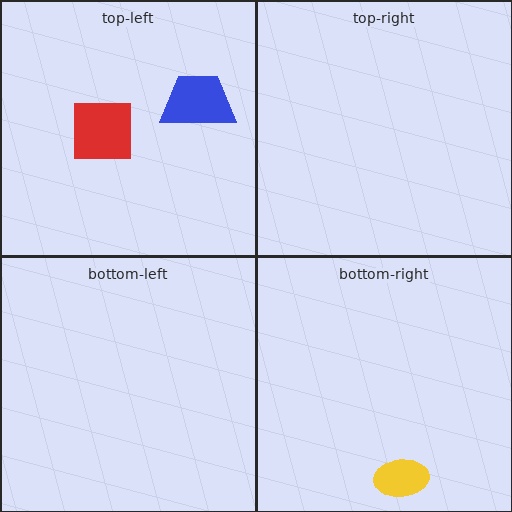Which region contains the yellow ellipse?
The bottom-right region.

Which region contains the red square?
The top-left region.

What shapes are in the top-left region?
The blue trapezoid, the red square.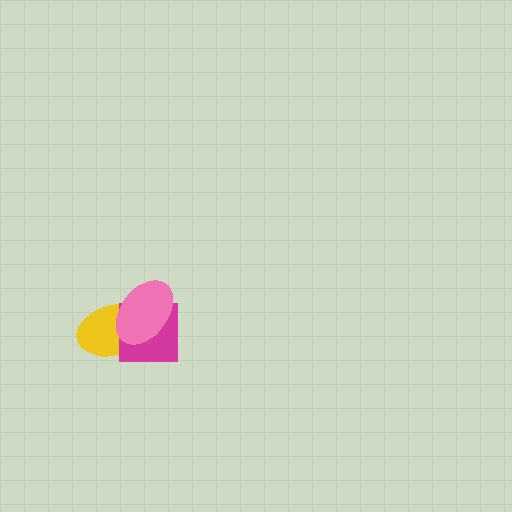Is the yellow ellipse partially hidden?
Yes, it is partially covered by another shape.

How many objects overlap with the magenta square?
2 objects overlap with the magenta square.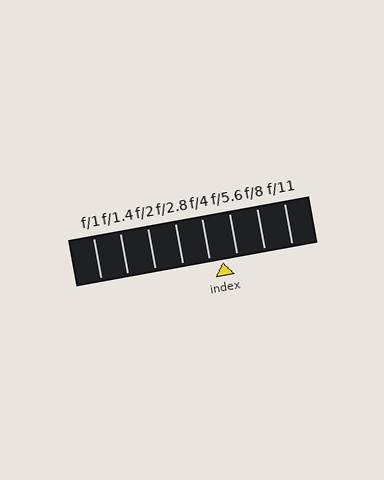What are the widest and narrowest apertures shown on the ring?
The widest aperture shown is f/1 and the narrowest is f/11.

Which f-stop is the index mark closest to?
The index mark is closest to f/4.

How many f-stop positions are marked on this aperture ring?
There are 8 f-stop positions marked.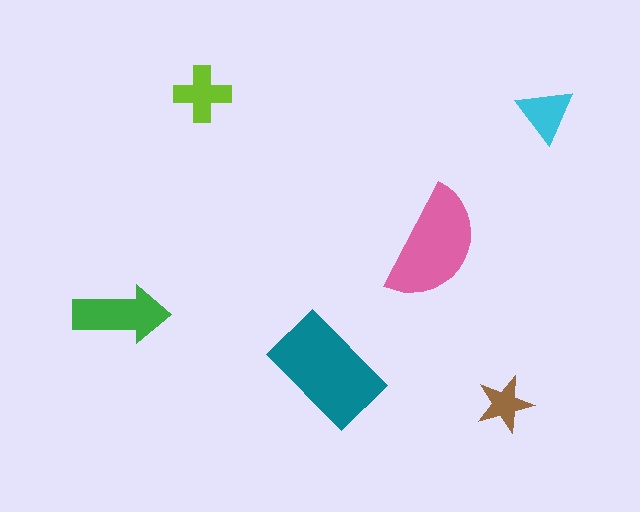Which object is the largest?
The teal rectangle.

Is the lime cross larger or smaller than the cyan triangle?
Larger.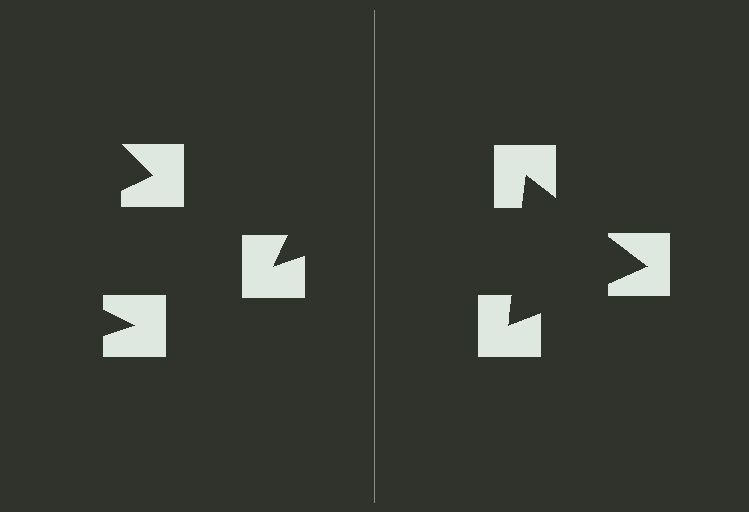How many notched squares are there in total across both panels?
6 — 3 on each side.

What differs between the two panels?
The notched squares are positioned identically on both sides; only the wedge orientations differ. On the right they align to a triangle; on the left they are misaligned.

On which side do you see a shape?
An illusory triangle appears on the right side. On the left side the wedge cuts are rotated, so no coherent shape forms.